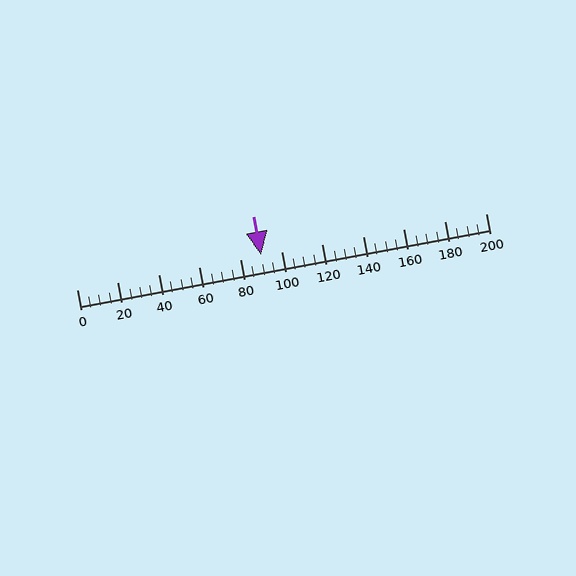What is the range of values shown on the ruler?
The ruler shows values from 0 to 200.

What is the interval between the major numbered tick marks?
The major tick marks are spaced 20 units apart.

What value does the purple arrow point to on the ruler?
The purple arrow points to approximately 90.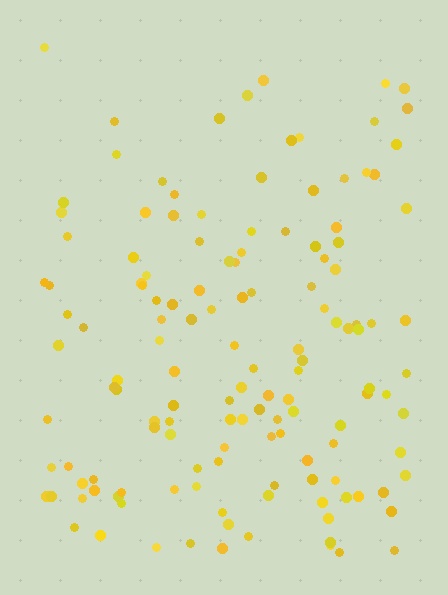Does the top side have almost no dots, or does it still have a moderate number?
Still a moderate number, just noticeably fewer than the bottom.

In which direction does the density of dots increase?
From top to bottom, with the bottom side densest.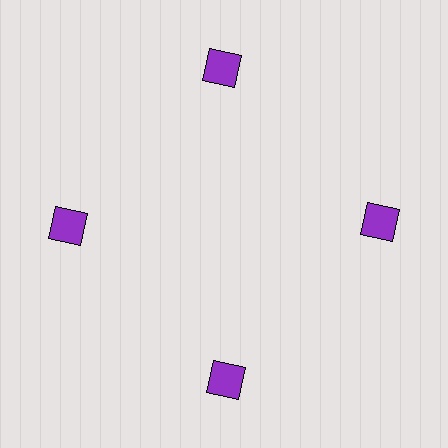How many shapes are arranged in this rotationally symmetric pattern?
There are 4 shapes, arranged in 4 groups of 1.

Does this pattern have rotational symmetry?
Yes, this pattern has 4-fold rotational symmetry. It looks the same after rotating 90 degrees around the center.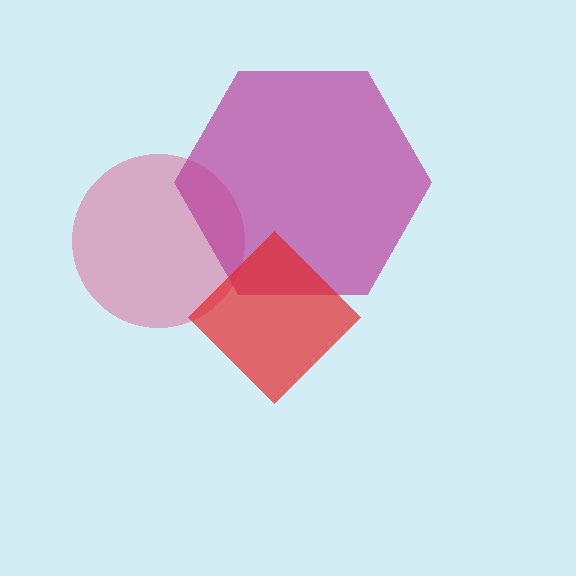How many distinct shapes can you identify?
There are 3 distinct shapes: a pink circle, a magenta hexagon, a red diamond.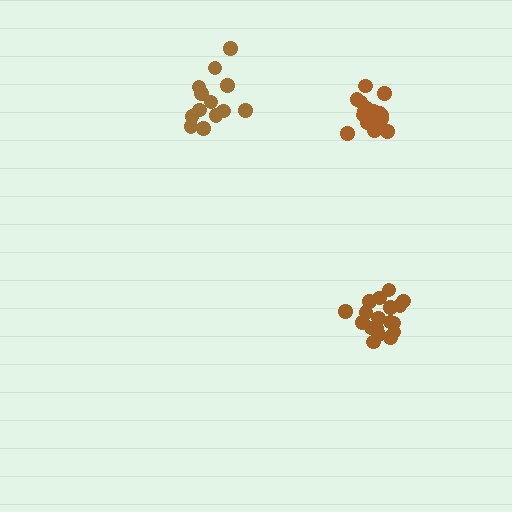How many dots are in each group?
Group 1: 13 dots, Group 2: 18 dots, Group 3: 19 dots (50 total).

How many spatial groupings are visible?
There are 3 spatial groupings.